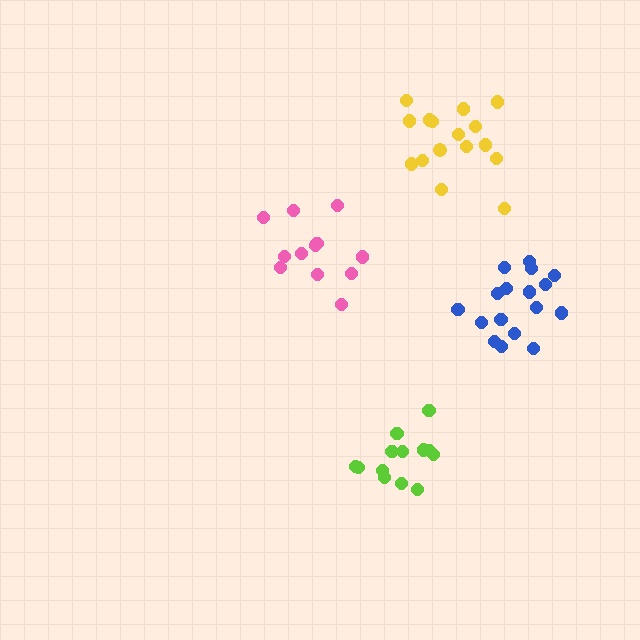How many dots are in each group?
Group 1: 17 dots, Group 2: 17 dots, Group 3: 12 dots, Group 4: 13 dots (59 total).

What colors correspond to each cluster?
The clusters are colored: yellow, blue, pink, lime.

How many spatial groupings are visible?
There are 4 spatial groupings.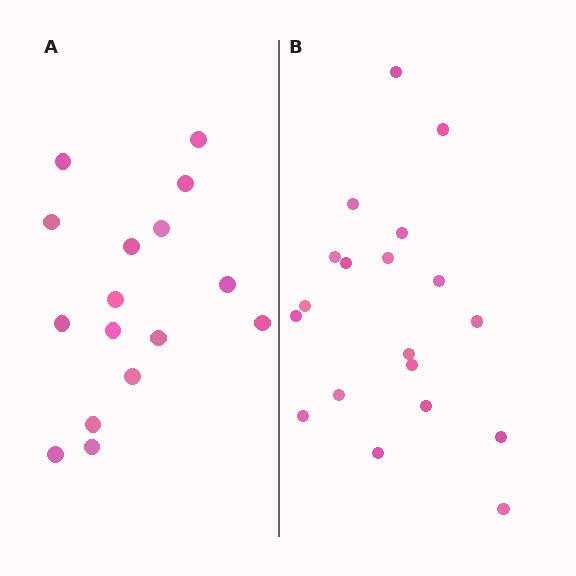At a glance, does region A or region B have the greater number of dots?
Region B (the right region) has more dots.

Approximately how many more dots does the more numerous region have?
Region B has just a few more — roughly 2 or 3 more dots than region A.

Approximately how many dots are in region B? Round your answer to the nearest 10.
About 20 dots. (The exact count is 19, which rounds to 20.)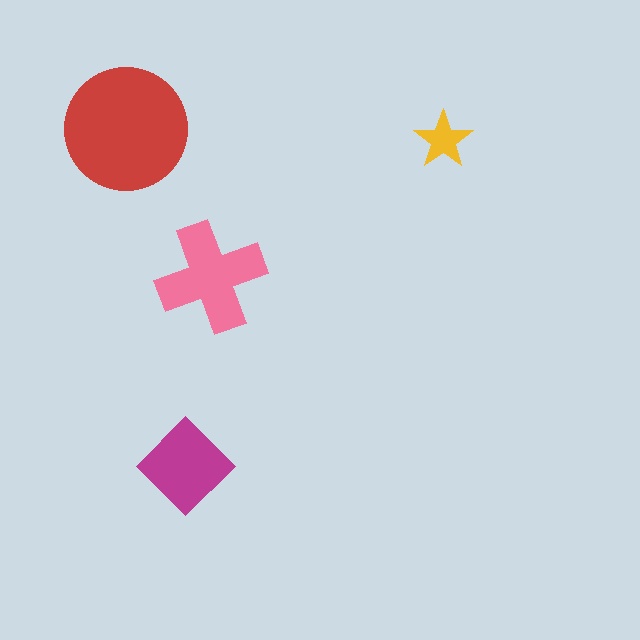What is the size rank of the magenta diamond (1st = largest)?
3rd.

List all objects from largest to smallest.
The red circle, the pink cross, the magenta diamond, the yellow star.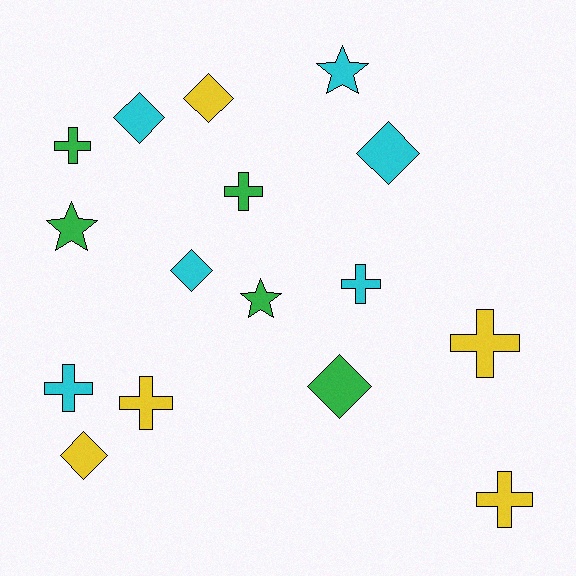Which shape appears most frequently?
Cross, with 7 objects.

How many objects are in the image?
There are 16 objects.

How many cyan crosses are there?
There are 2 cyan crosses.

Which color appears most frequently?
Cyan, with 6 objects.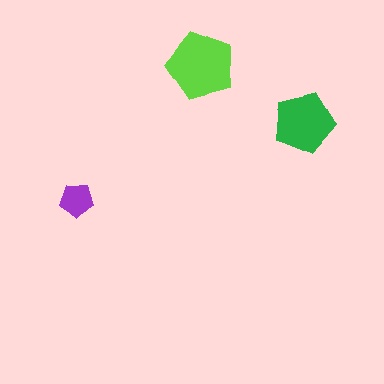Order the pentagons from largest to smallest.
the lime one, the green one, the purple one.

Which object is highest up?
The lime pentagon is topmost.